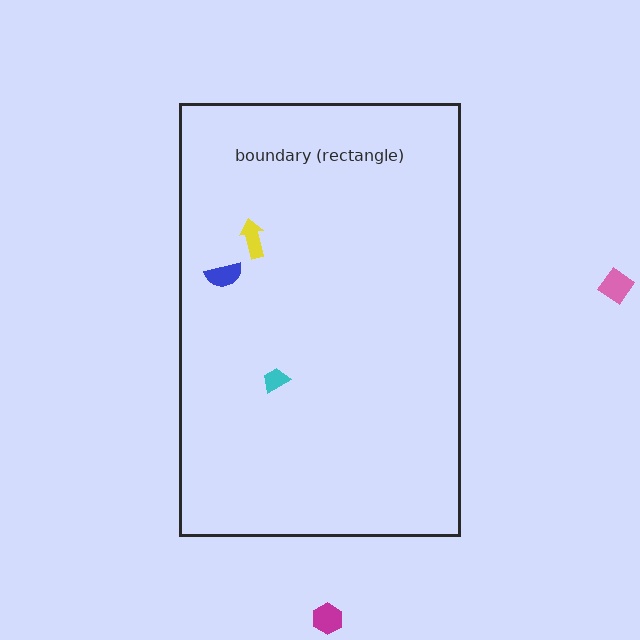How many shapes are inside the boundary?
3 inside, 2 outside.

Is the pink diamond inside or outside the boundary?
Outside.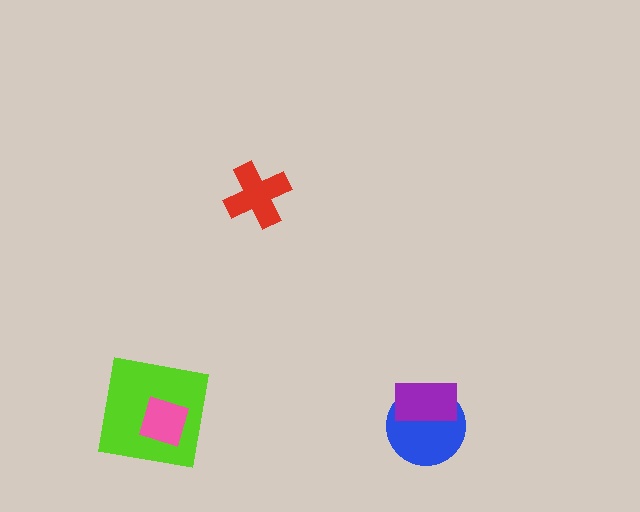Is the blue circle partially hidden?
Yes, it is partially covered by another shape.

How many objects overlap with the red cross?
0 objects overlap with the red cross.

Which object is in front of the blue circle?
The purple rectangle is in front of the blue circle.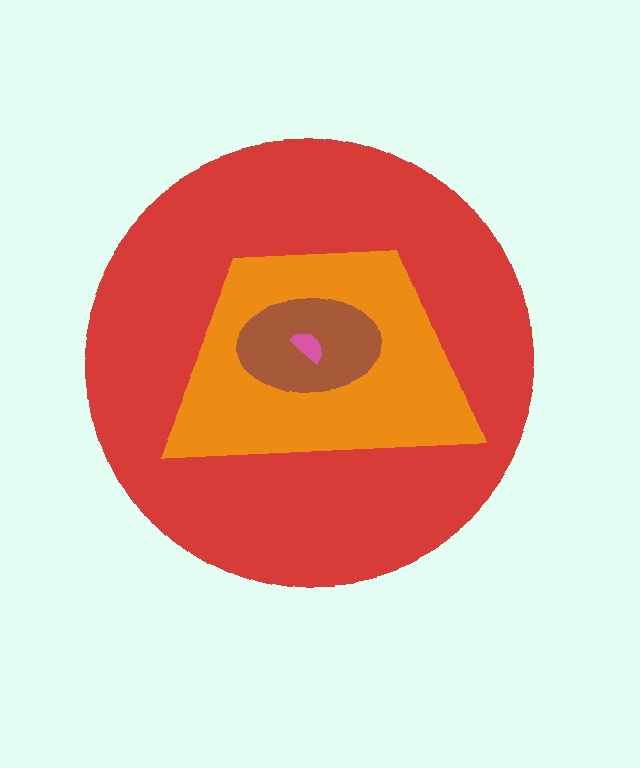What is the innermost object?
The pink semicircle.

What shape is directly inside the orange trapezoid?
The brown ellipse.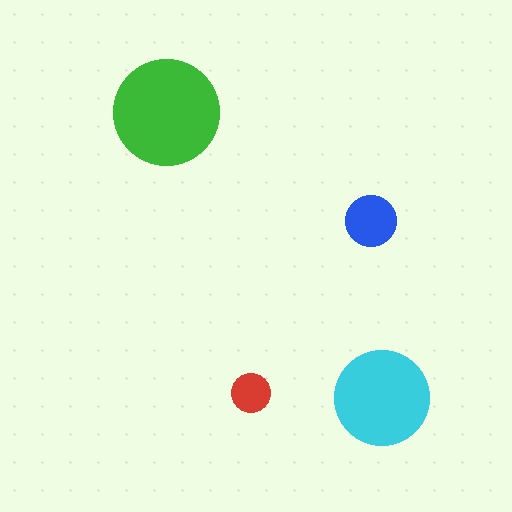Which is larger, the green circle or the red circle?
The green one.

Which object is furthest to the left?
The green circle is leftmost.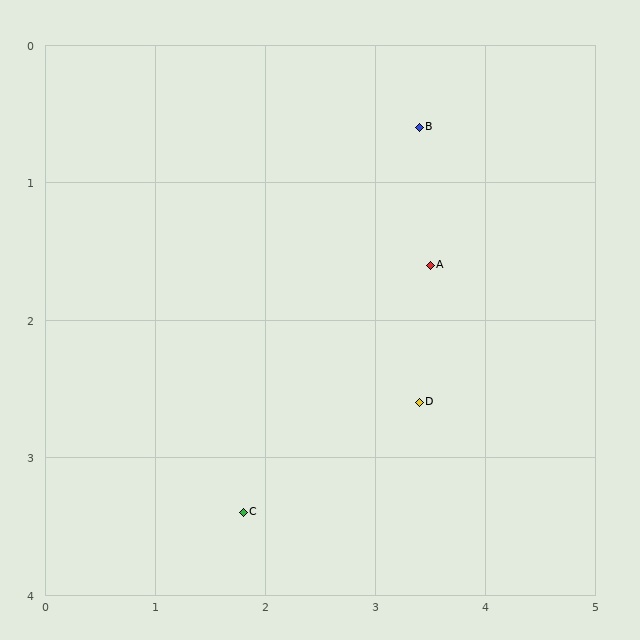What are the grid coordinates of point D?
Point D is at approximately (3.4, 2.6).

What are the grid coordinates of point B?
Point B is at approximately (3.4, 0.6).